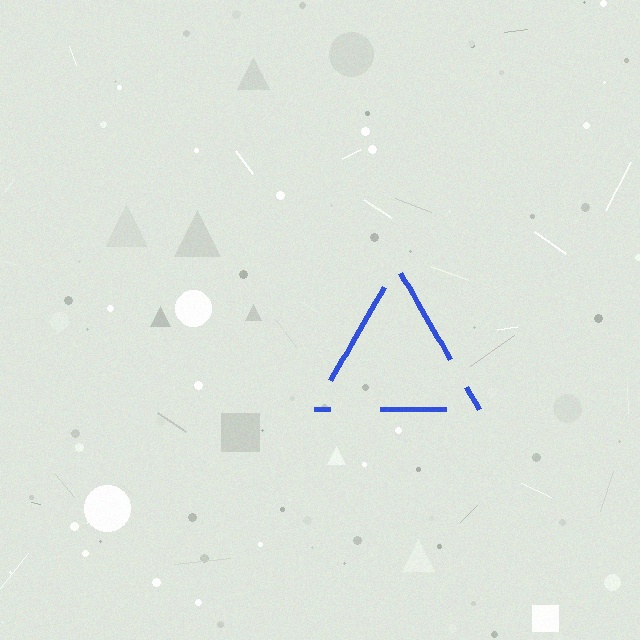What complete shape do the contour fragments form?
The contour fragments form a triangle.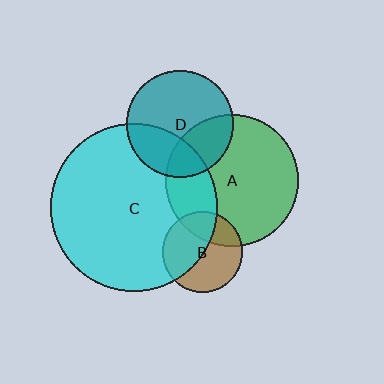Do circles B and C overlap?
Yes.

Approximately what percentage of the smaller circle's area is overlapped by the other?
Approximately 50%.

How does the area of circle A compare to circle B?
Approximately 2.7 times.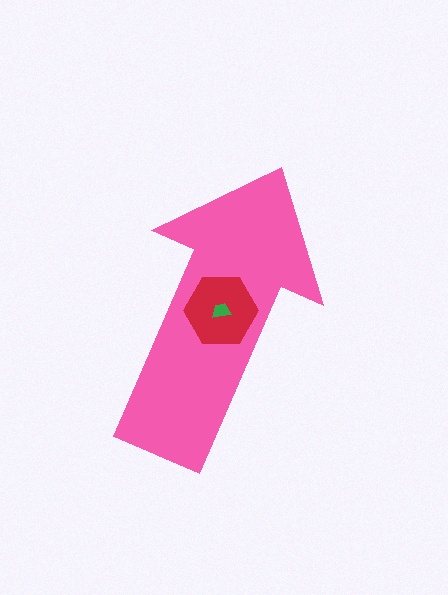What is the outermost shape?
The pink arrow.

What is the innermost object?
The green trapezoid.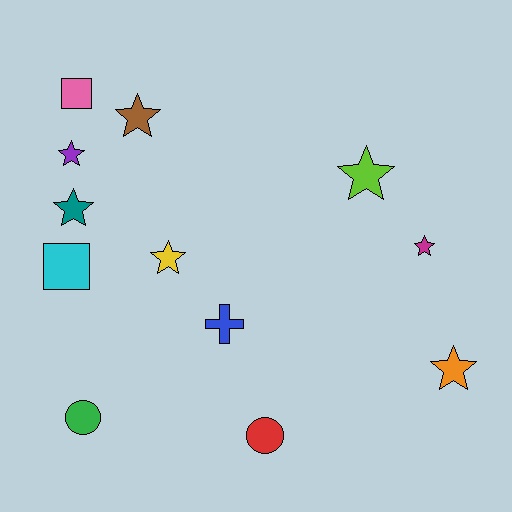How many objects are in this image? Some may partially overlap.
There are 12 objects.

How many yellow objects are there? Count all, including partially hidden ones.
There is 1 yellow object.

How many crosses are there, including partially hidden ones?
There is 1 cross.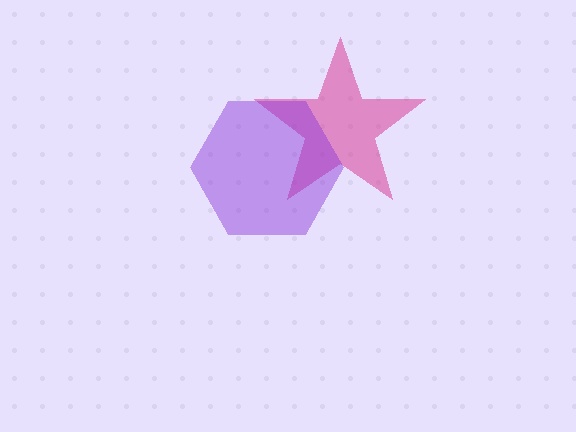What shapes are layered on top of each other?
The layered shapes are: a magenta star, a purple hexagon.